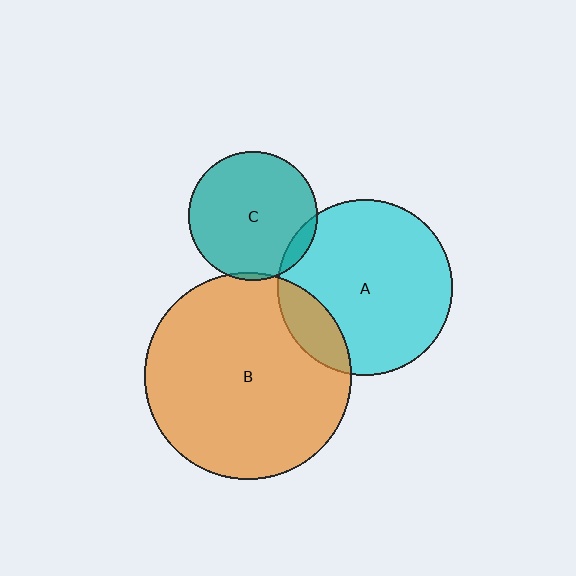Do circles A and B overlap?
Yes.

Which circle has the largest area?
Circle B (orange).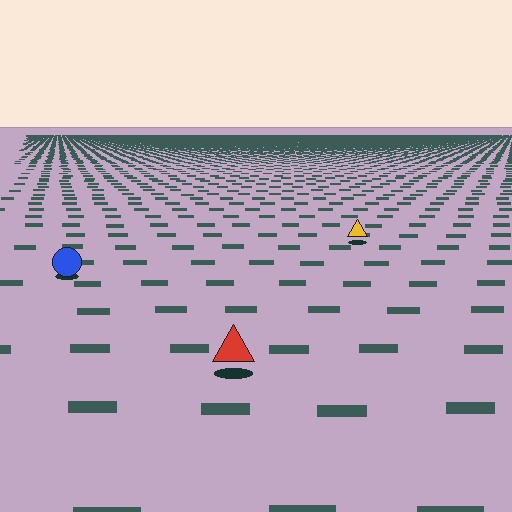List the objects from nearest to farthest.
From nearest to farthest: the red triangle, the blue circle, the yellow triangle.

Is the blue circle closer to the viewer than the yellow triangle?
Yes. The blue circle is closer — you can tell from the texture gradient: the ground texture is coarser near it.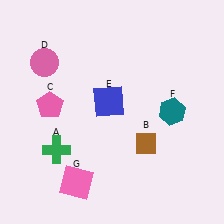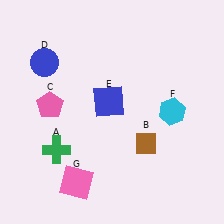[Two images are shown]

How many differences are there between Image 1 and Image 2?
There are 2 differences between the two images.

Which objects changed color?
D changed from pink to blue. F changed from teal to cyan.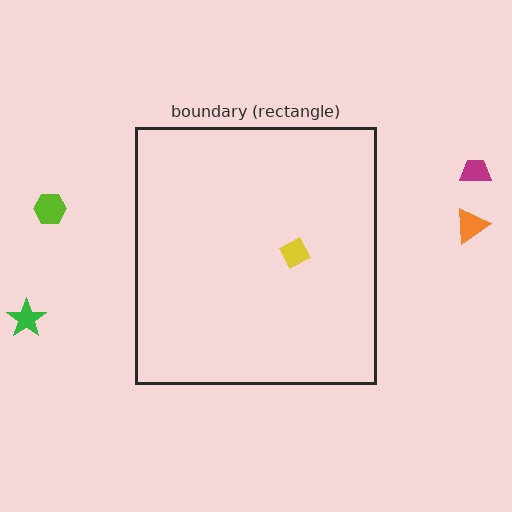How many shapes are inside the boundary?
1 inside, 4 outside.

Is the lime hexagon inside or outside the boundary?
Outside.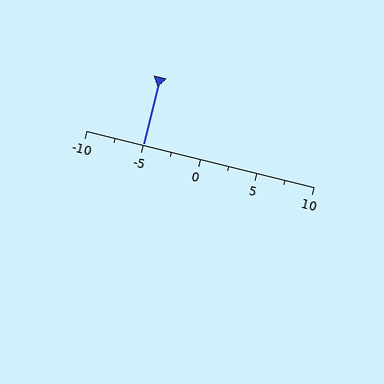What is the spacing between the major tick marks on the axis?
The major ticks are spaced 5 apart.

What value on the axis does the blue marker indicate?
The marker indicates approximately -5.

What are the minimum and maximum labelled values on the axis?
The axis runs from -10 to 10.